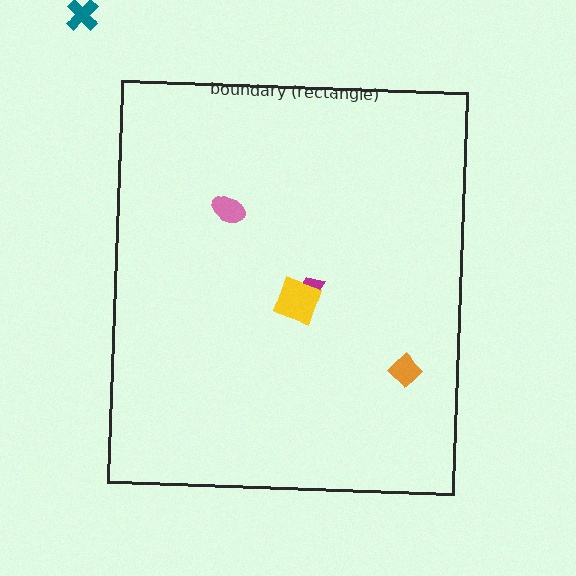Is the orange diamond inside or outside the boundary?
Inside.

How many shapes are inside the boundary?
4 inside, 1 outside.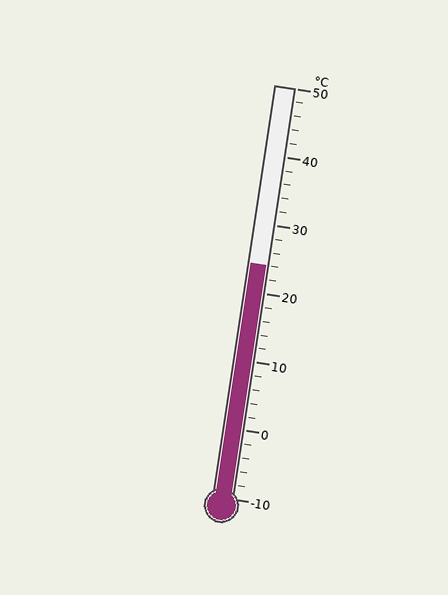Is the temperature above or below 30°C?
The temperature is below 30°C.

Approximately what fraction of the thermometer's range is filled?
The thermometer is filled to approximately 55% of its range.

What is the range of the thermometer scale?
The thermometer scale ranges from -10°C to 50°C.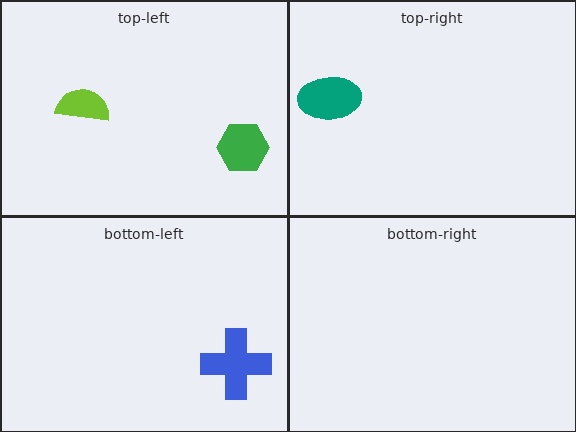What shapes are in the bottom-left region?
The blue cross.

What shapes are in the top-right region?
The teal ellipse.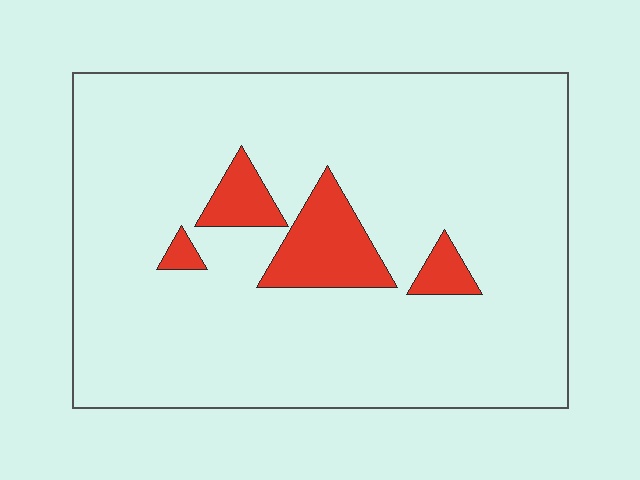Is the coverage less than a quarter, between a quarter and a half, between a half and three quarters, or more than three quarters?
Less than a quarter.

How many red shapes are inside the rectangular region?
4.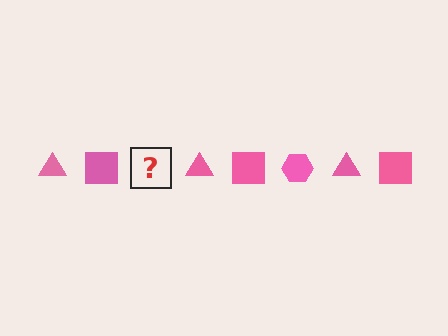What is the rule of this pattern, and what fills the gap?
The rule is that the pattern cycles through triangle, square, hexagon shapes in pink. The gap should be filled with a pink hexagon.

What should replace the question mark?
The question mark should be replaced with a pink hexagon.